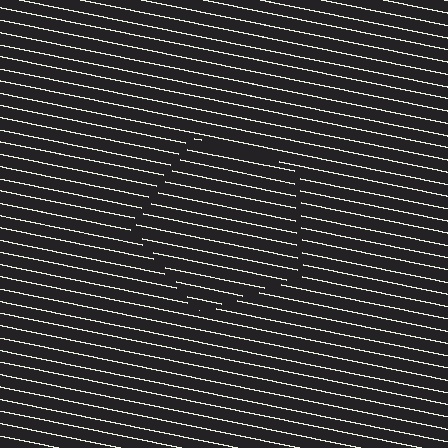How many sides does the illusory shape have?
5 sides — the line-ends trace a pentagon.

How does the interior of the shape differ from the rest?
The interior of the shape contains the same grating, shifted by half a period — the contour is defined by the phase discontinuity where line-ends from the inner and outer gratings abut.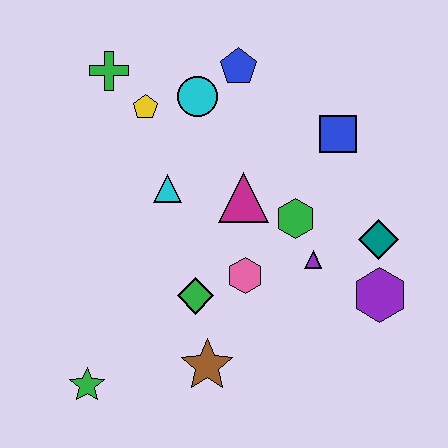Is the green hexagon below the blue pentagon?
Yes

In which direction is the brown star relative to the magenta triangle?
The brown star is below the magenta triangle.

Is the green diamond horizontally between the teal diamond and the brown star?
No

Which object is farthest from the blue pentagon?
The green star is farthest from the blue pentagon.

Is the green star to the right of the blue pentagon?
No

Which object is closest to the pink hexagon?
The green diamond is closest to the pink hexagon.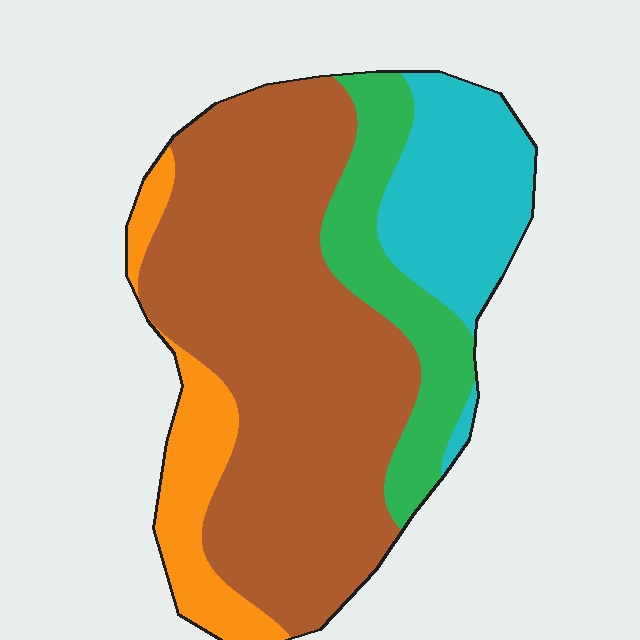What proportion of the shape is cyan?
Cyan covers 17% of the shape.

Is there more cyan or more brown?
Brown.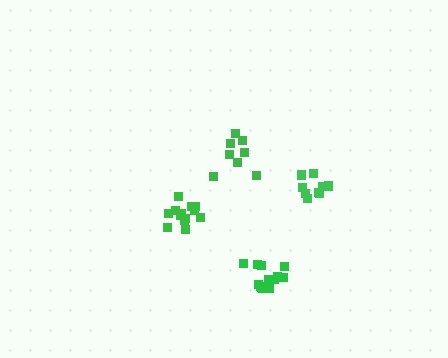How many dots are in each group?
Group 1: 8 dots, Group 2: 13 dots, Group 3: 9 dots, Group 4: 13 dots (43 total).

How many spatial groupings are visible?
There are 4 spatial groupings.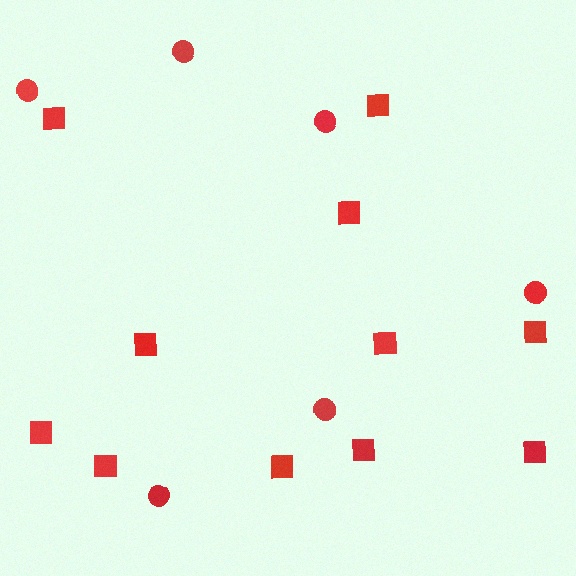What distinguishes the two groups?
There are 2 groups: one group of squares (11) and one group of circles (6).